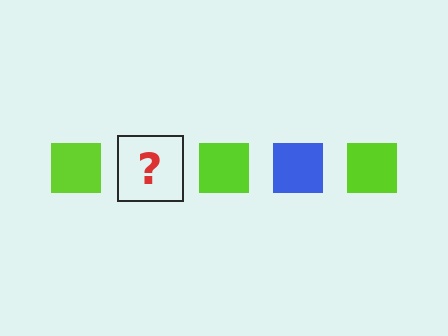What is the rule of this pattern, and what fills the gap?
The rule is that the pattern cycles through lime, blue squares. The gap should be filled with a blue square.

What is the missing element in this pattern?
The missing element is a blue square.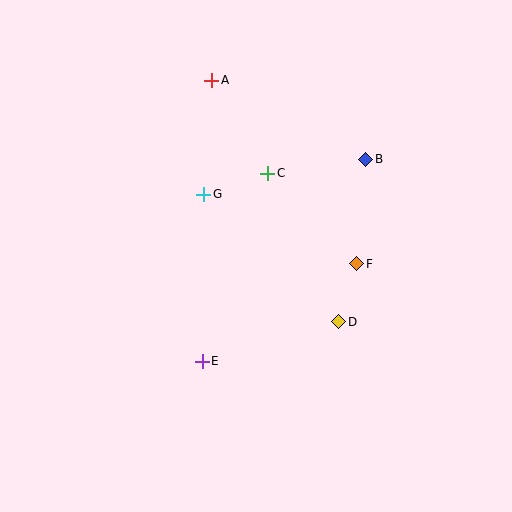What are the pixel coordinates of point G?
Point G is at (204, 194).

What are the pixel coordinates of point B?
Point B is at (366, 159).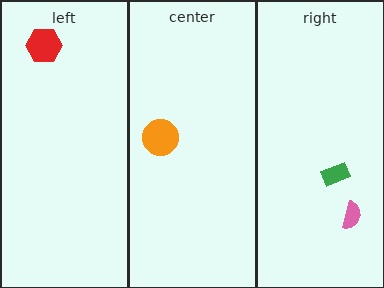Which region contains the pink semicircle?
The right region.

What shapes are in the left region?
The red hexagon.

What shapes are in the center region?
The orange circle.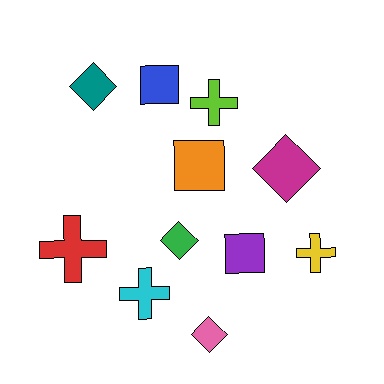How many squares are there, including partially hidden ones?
There are 3 squares.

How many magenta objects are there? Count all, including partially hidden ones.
There is 1 magenta object.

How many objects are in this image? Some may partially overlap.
There are 11 objects.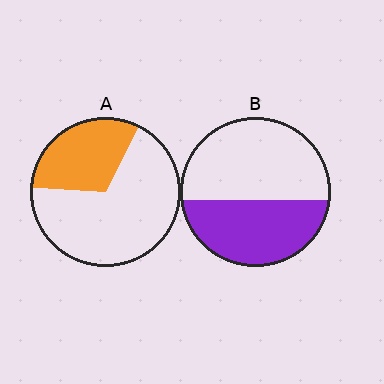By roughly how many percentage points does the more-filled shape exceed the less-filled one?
By roughly 10 percentage points (B over A).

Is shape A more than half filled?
No.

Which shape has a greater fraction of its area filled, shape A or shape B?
Shape B.